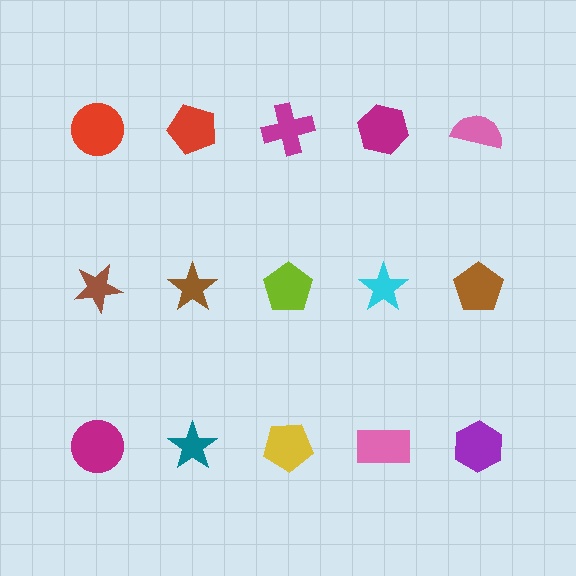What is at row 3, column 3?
A yellow pentagon.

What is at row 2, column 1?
A brown star.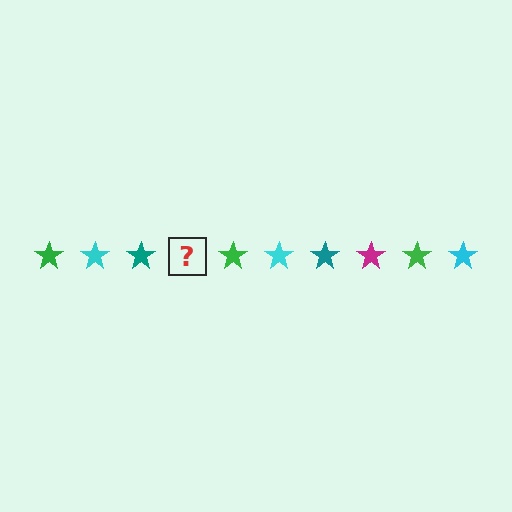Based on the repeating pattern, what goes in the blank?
The blank should be a magenta star.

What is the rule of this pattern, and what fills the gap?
The rule is that the pattern cycles through green, cyan, teal, magenta stars. The gap should be filled with a magenta star.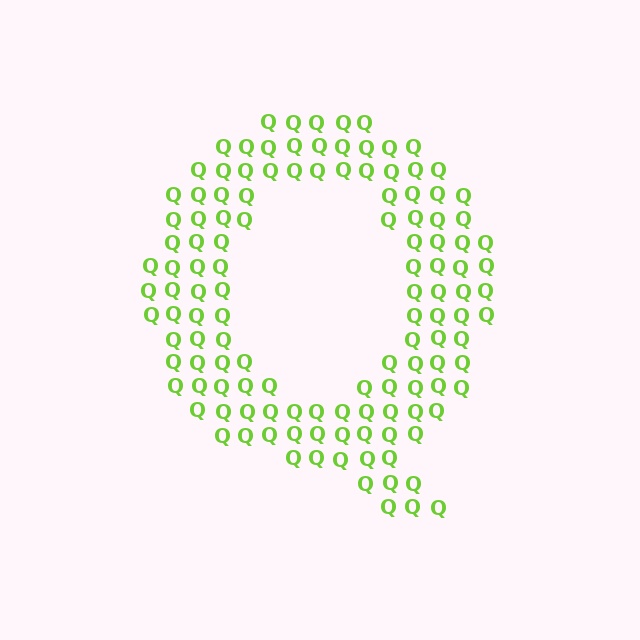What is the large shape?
The large shape is the letter Q.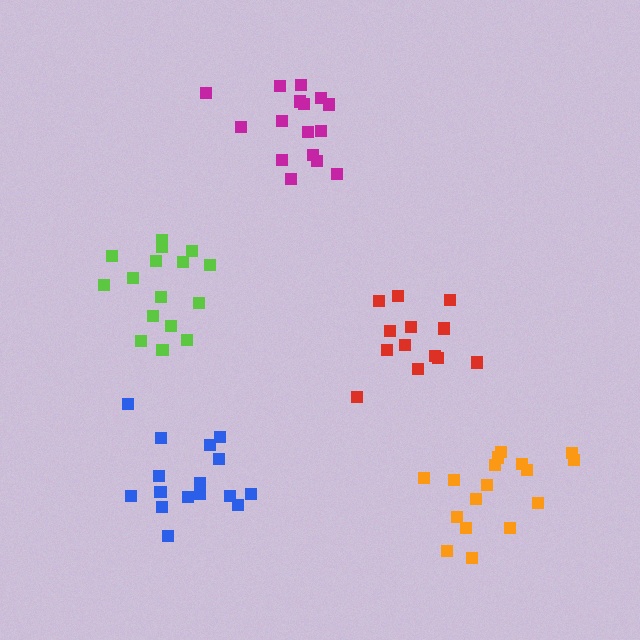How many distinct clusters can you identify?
There are 5 distinct clusters.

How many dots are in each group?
Group 1: 13 dots, Group 2: 16 dots, Group 3: 16 dots, Group 4: 16 dots, Group 5: 17 dots (78 total).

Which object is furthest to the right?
The orange cluster is rightmost.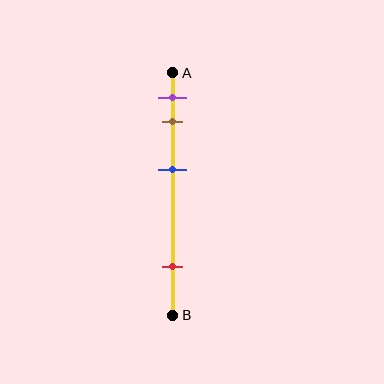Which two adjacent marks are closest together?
The purple and brown marks are the closest adjacent pair.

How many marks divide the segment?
There are 4 marks dividing the segment.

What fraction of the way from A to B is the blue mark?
The blue mark is approximately 40% (0.4) of the way from A to B.